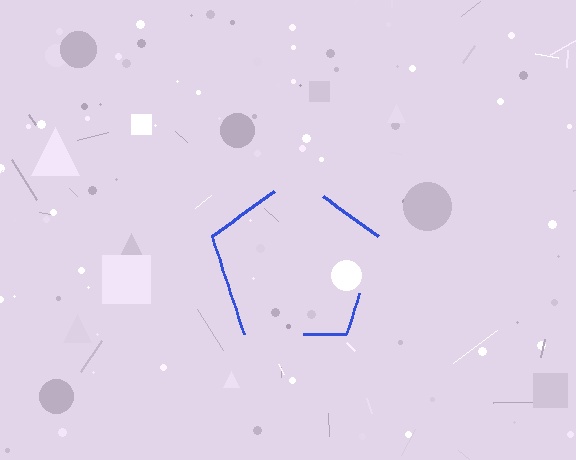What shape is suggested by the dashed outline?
The dashed outline suggests a pentagon.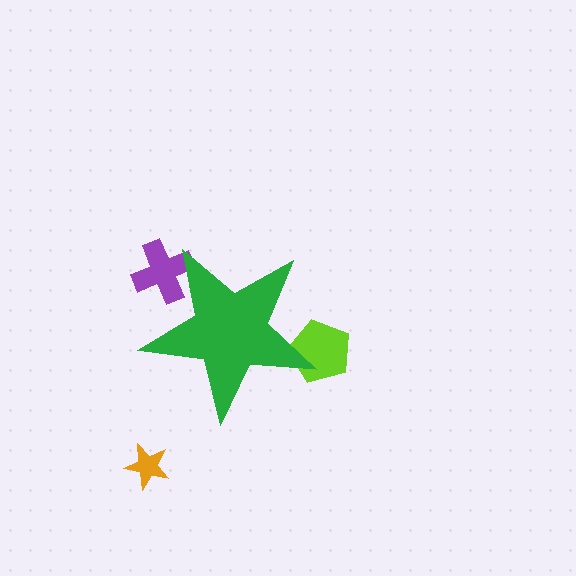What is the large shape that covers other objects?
A green star.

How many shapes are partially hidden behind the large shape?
2 shapes are partially hidden.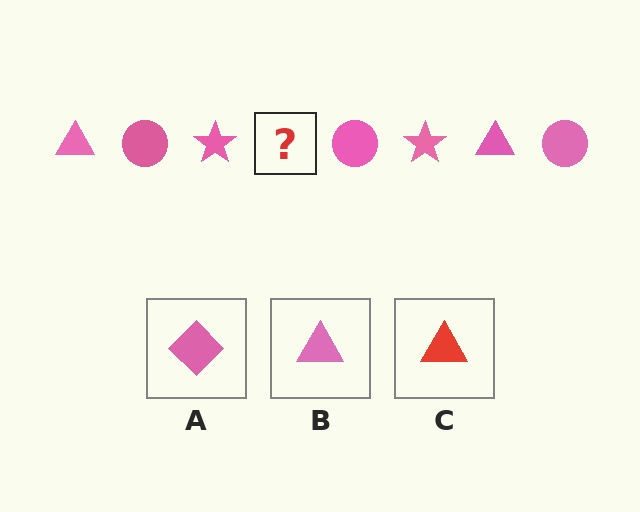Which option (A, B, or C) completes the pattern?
B.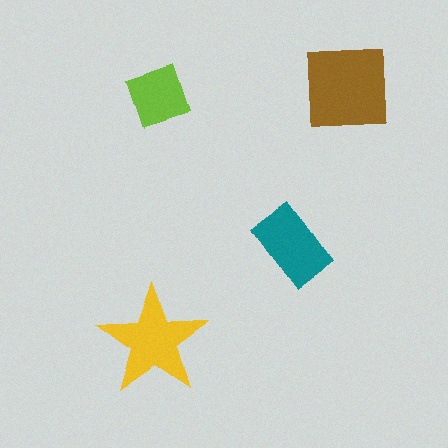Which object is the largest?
The brown square.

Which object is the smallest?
The lime diamond.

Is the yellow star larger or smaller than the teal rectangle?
Larger.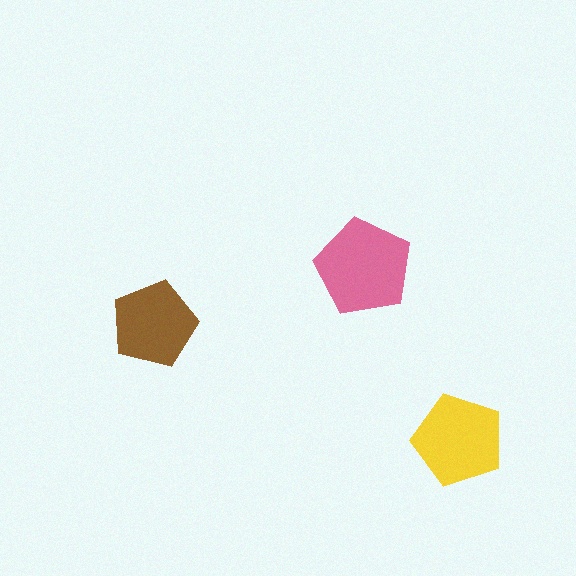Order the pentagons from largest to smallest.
the pink one, the yellow one, the brown one.